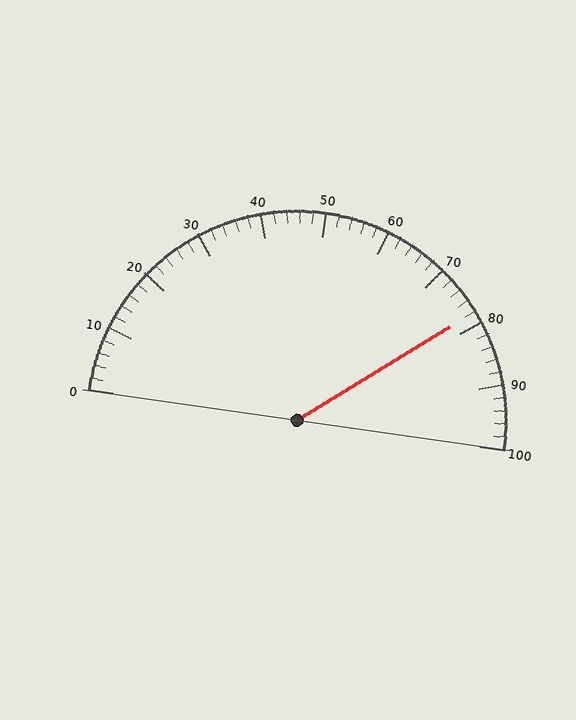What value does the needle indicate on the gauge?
The needle indicates approximately 78.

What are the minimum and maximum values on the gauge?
The gauge ranges from 0 to 100.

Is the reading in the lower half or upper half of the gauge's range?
The reading is in the upper half of the range (0 to 100).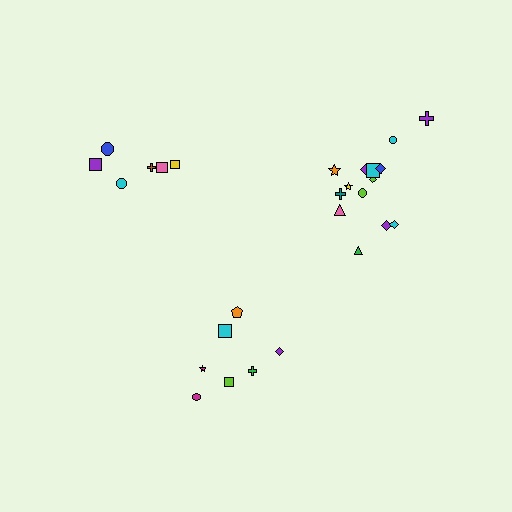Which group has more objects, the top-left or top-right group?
The top-right group.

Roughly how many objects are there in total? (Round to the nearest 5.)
Roughly 30 objects in total.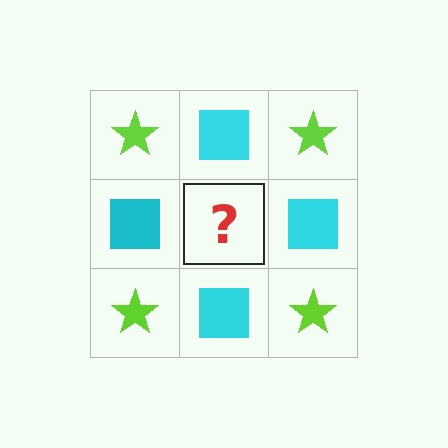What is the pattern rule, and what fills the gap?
The rule is that it alternates lime star and cyan square in a checkerboard pattern. The gap should be filled with a lime star.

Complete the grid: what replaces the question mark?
The question mark should be replaced with a lime star.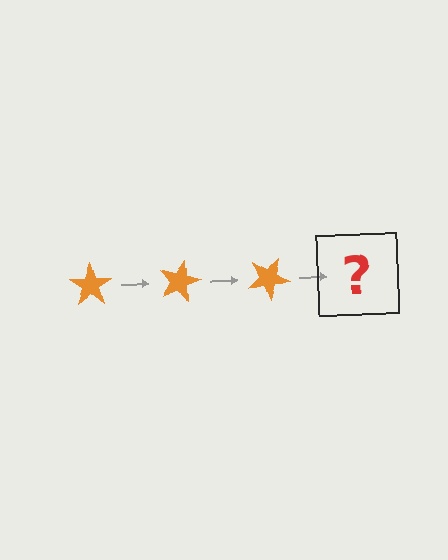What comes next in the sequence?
The next element should be an orange star rotated 45 degrees.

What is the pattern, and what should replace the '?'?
The pattern is that the star rotates 15 degrees each step. The '?' should be an orange star rotated 45 degrees.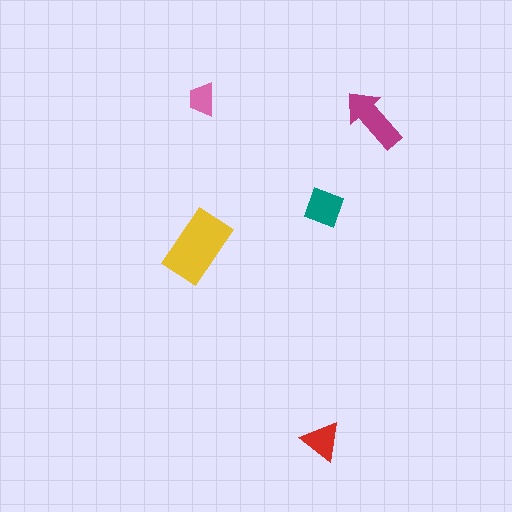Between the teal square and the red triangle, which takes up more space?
The teal square.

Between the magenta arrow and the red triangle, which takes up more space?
The magenta arrow.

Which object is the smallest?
The pink trapezoid.